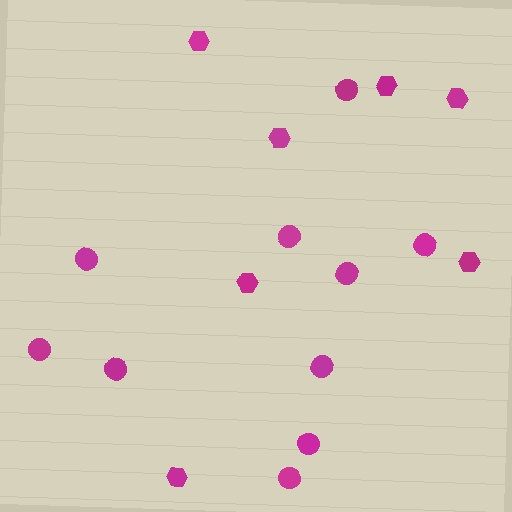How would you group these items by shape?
There are 2 groups: one group of hexagons (7) and one group of circles (10).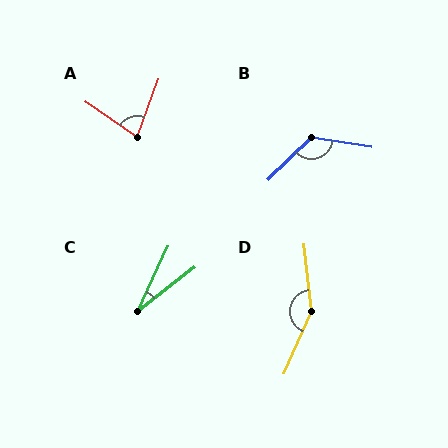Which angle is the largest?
D, at approximately 150 degrees.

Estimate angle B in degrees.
Approximately 127 degrees.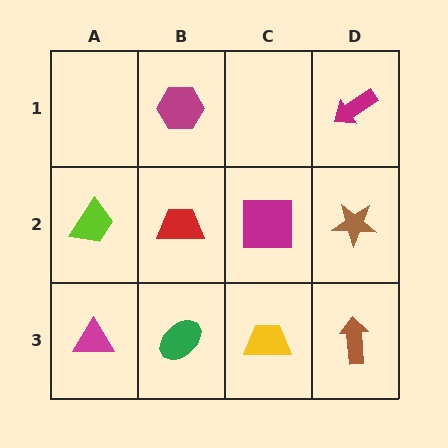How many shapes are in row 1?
2 shapes.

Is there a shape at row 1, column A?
No, that cell is empty.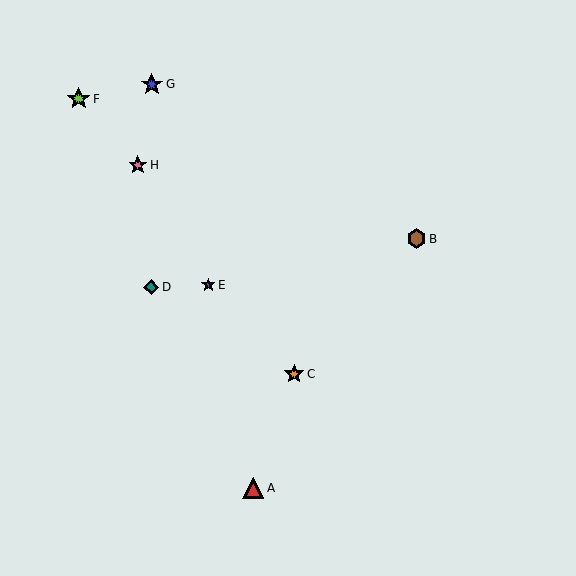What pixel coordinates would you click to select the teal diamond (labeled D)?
Click at (151, 287) to select the teal diamond D.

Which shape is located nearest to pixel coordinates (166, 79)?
The blue star (labeled G) at (152, 84) is nearest to that location.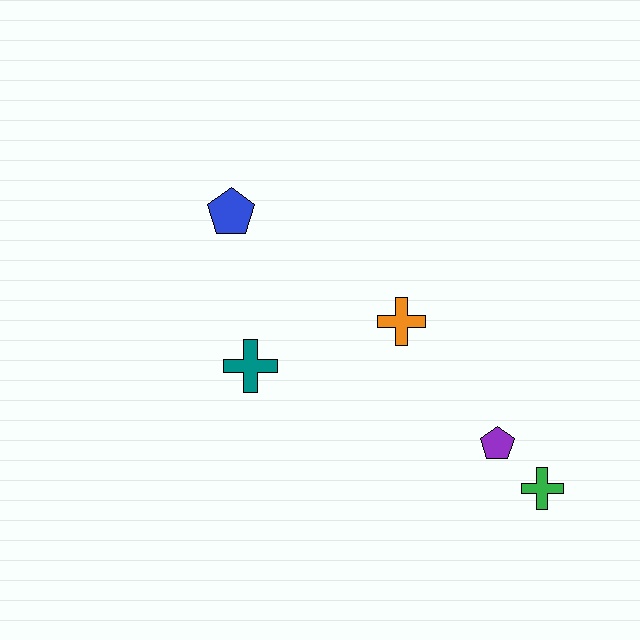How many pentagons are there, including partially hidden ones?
There are 2 pentagons.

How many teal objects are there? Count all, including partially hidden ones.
There is 1 teal object.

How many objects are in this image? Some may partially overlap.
There are 5 objects.